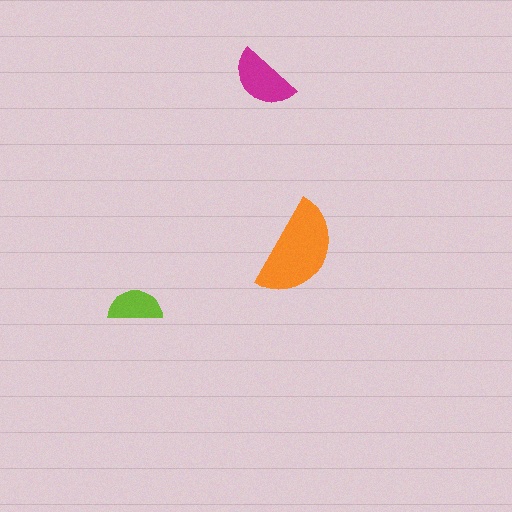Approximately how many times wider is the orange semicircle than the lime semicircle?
About 2 times wider.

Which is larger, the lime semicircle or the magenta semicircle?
The magenta one.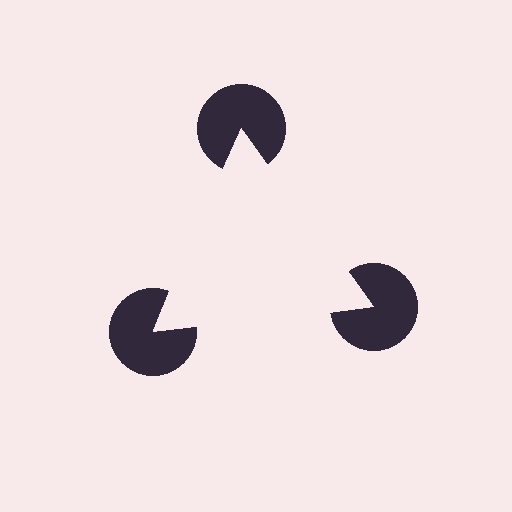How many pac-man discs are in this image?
There are 3 — one at each vertex of the illusory triangle.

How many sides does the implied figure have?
3 sides.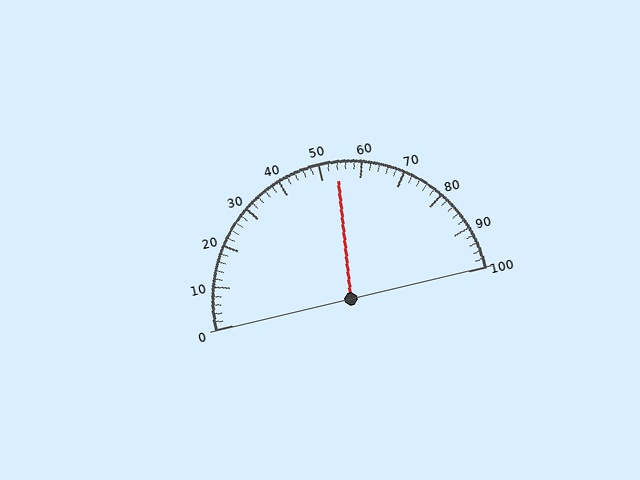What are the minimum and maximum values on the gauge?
The gauge ranges from 0 to 100.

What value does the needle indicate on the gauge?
The needle indicates approximately 54.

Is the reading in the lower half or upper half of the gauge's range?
The reading is in the upper half of the range (0 to 100).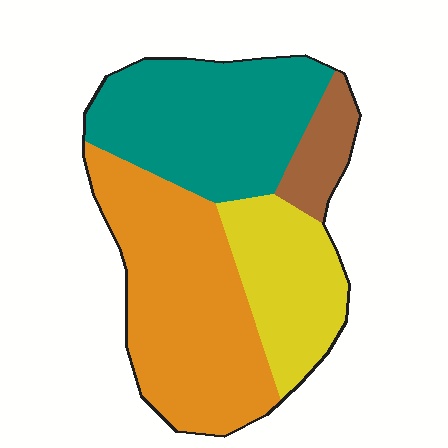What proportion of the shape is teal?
Teal takes up about one third (1/3) of the shape.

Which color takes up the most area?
Orange, at roughly 40%.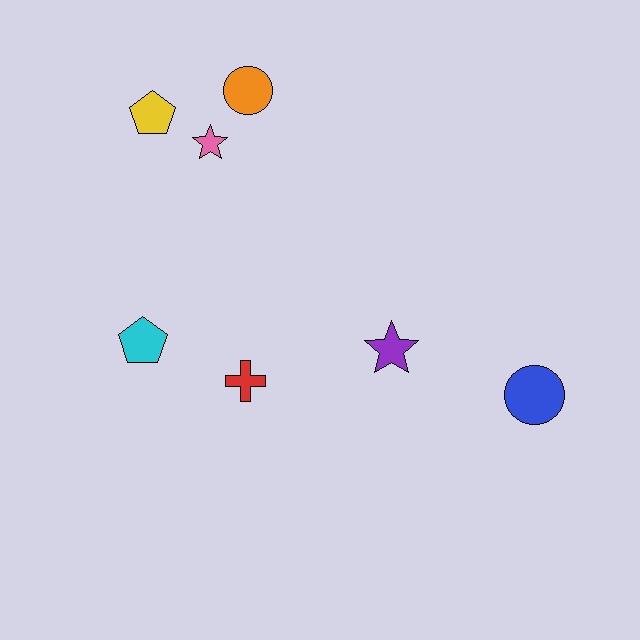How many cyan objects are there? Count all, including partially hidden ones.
There is 1 cyan object.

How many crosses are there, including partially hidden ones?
There is 1 cross.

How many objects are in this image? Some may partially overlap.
There are 7 objects.